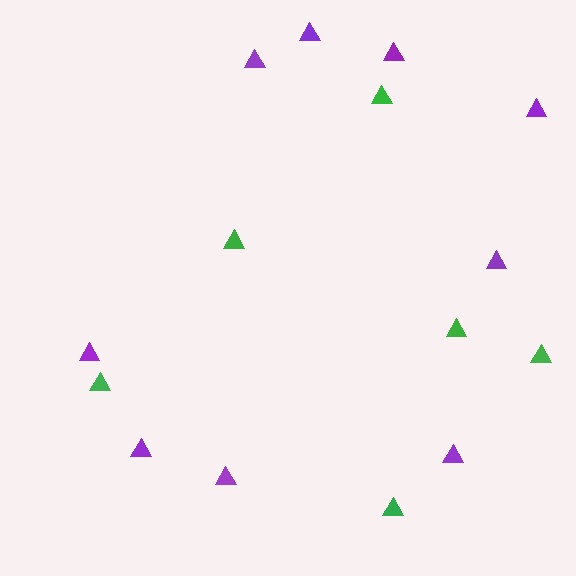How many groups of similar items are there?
There are 2 groups: one group of green triangles (6) and one group of purple triangles (9).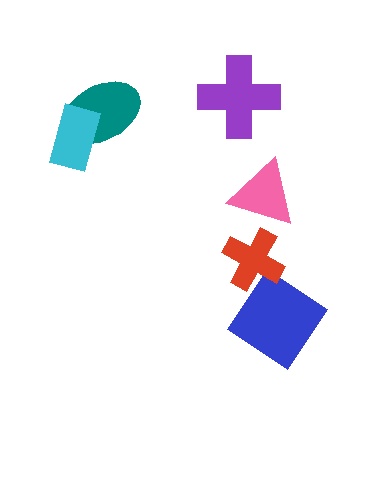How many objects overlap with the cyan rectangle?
1 object overlaps with the cyan rectangle.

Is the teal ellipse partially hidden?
Yes, it is partially covered by another shape.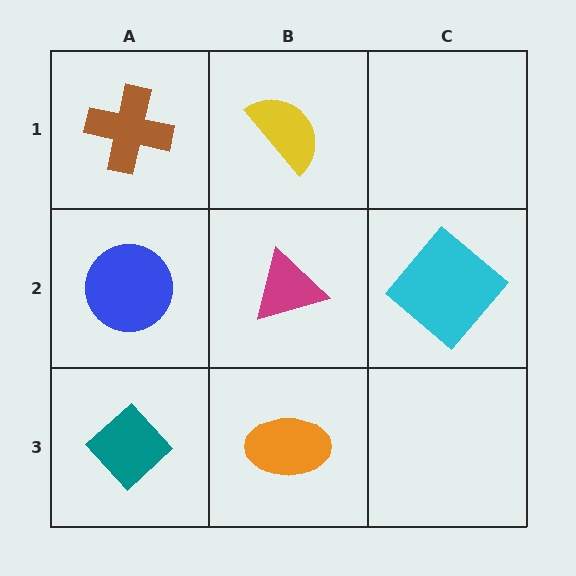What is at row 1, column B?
A yellow semicircle.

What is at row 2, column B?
A magenta triangle.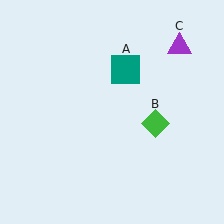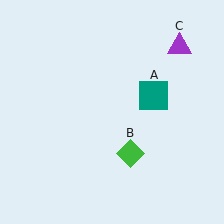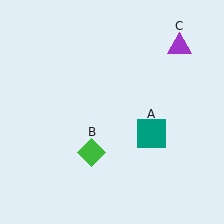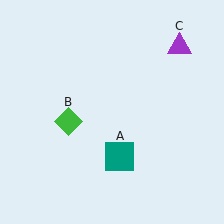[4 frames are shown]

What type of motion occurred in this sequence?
The teal square (object A), green diamond (object B) rotated clockwise around the center of the scene.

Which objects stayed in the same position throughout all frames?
Purple triangle (object C) remained stationary.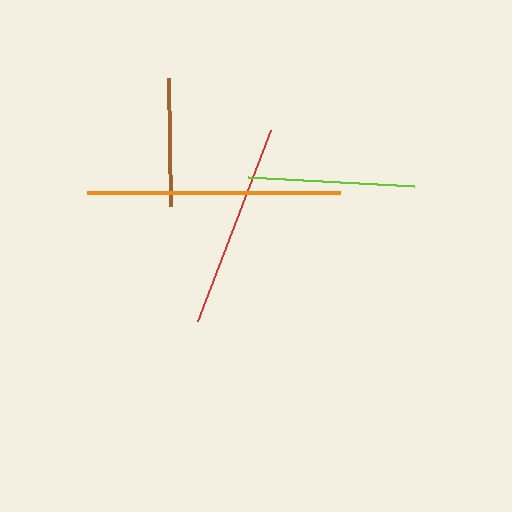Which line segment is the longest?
The orange line is the longest at approximately 254 pixels.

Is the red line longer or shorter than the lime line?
The red line is longer than the lime line.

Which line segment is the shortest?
The brown line is the shortest at approximately 129 pixels.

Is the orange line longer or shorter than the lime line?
The orange line is longer than the lime line.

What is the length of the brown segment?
The brown segment is approximately 129 pixels long.